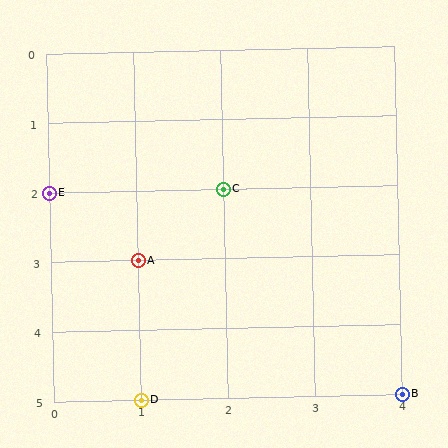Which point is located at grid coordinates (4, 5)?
Point B is at (4, 5).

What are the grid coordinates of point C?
Point C is at grid coordinates (2, 2).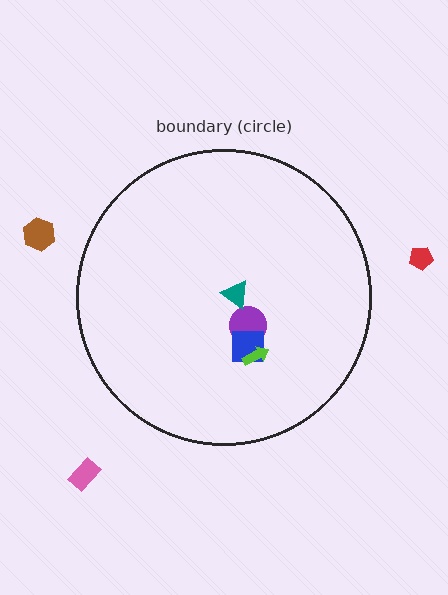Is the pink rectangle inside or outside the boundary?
Outside.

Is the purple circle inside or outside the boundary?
Inside.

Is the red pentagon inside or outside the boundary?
Outside.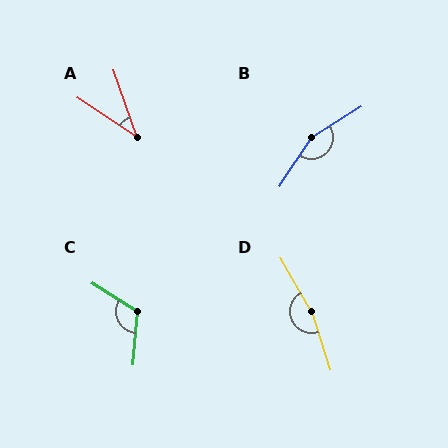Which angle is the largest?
D, at approximately 168 degrees.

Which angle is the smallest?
A, at approximately 37 degrees.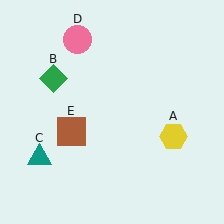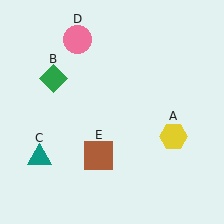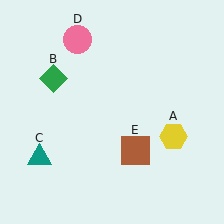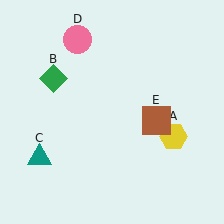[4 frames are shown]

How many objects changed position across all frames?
1 object changed position: brown square (object E).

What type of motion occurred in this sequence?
The brown square (object E) rotated counterclockwise around the center of the scene.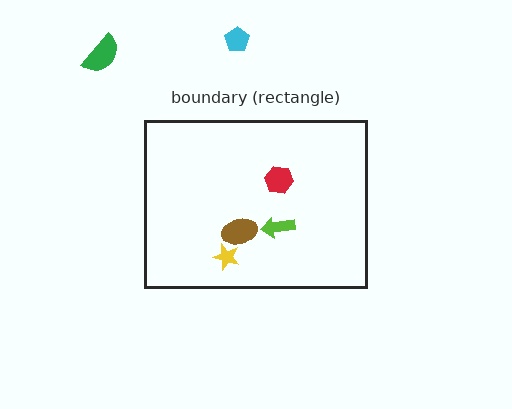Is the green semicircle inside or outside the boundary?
Outside.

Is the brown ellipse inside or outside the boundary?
Inside.